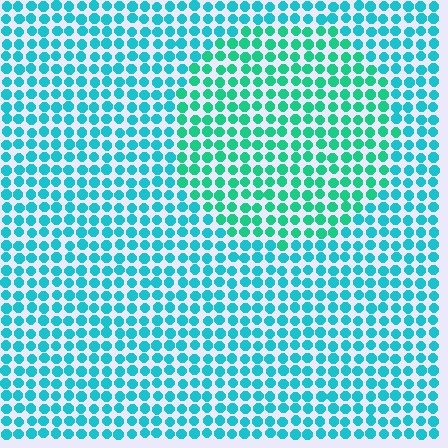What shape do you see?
I see a circle.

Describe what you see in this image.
The image is filled with small cyan elements in a uniform arrangement. A circle-shaped region is visible where the elements are tinted to a slightly different hue, forming a subtle color boundary.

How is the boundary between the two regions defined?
The boundary is defined purely by a slight shift in hue (about 27 degrees). Spacing, size, and orientation are identical on both sides.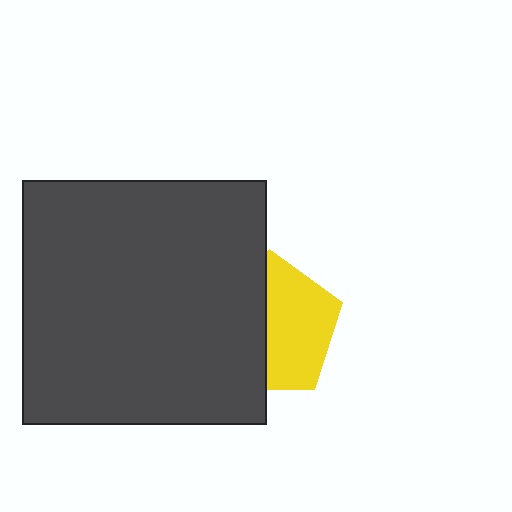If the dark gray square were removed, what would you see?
You would see the complete yellow pentagon.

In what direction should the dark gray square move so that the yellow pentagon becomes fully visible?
The dark gray square should move left. That is the shortest direction to clear the overlap and leave the yellow pentagon fully visible.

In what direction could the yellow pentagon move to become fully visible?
The yellow pentagon could move right. That would shift it out from behind the dark gray square entirely.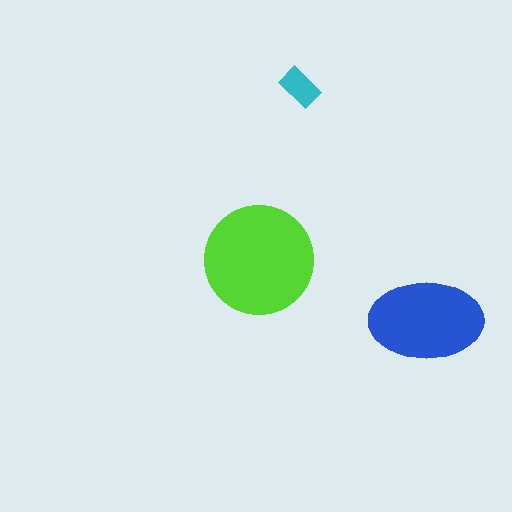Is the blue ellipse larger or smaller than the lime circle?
Smaller.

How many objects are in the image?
There are 3 objects in the image.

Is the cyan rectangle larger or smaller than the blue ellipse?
Smaller.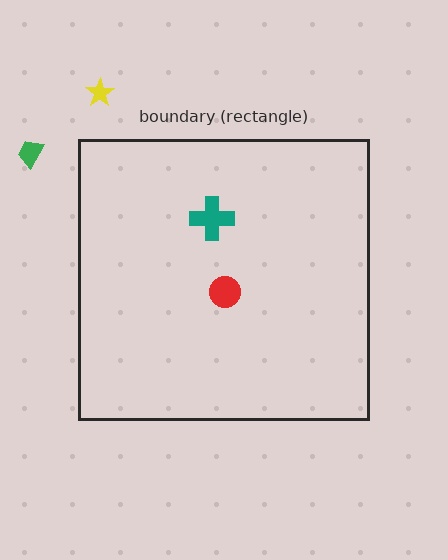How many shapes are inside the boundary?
2 inside, 2 outside.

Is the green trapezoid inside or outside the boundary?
Outside.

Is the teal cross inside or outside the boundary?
Inside.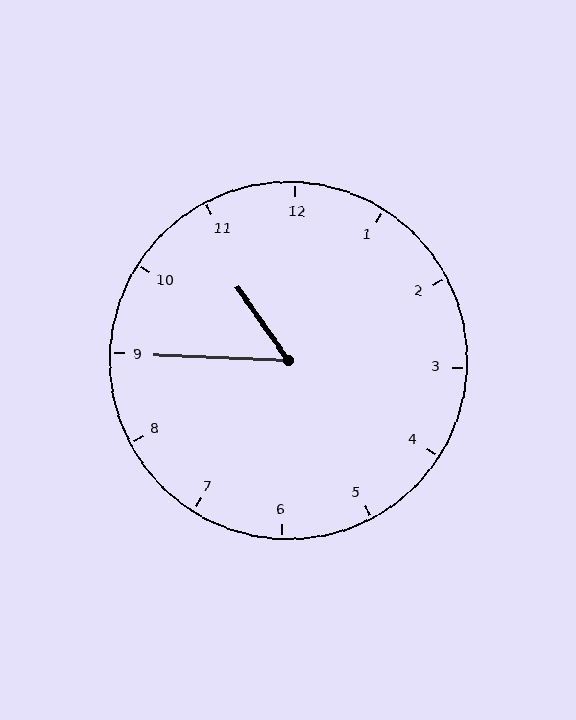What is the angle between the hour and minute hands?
Approximately 52 degrees.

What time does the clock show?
10:45.